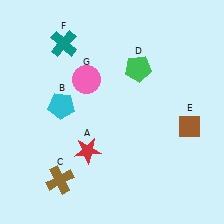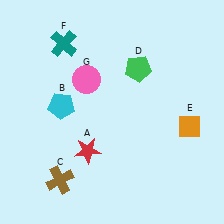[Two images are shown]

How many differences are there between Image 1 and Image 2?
There is 1 difference between the two images.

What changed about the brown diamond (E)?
In Image 1, E is brown. In Image 2, it changed to orange.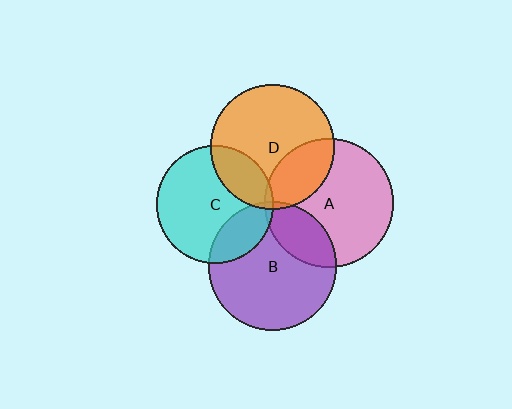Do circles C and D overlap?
Yes.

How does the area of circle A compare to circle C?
Approximately 1.2 times.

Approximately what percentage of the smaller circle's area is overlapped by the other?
Approximately 20%.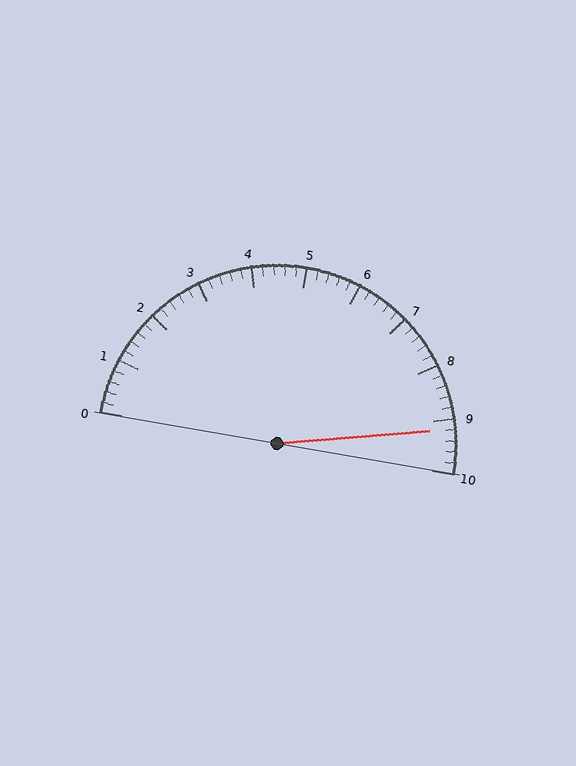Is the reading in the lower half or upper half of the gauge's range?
The reading is in the upper half of the range (0 to 10).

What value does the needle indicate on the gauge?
The needle indicates approximately 9.2.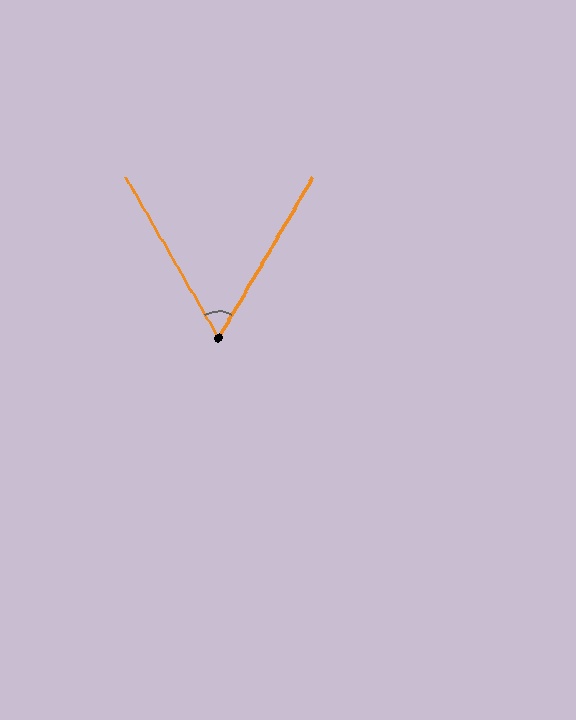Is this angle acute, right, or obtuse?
It is acute.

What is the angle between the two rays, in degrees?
Approximately 60 degrees.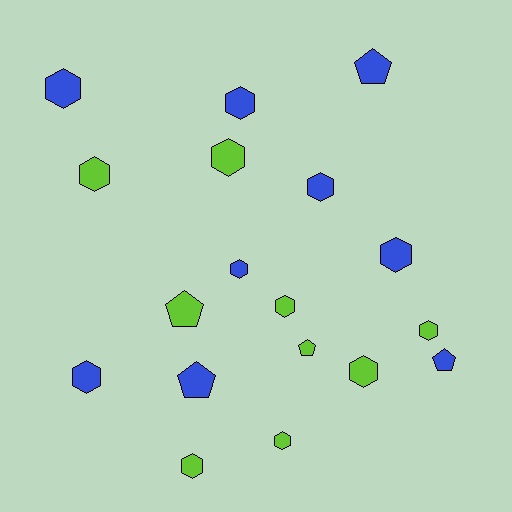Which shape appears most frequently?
Hexagon, with 13 objects.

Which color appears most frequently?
Blue, with 9 objects.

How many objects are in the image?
There are 18 objects.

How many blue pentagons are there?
There are 3 blue pentagons.